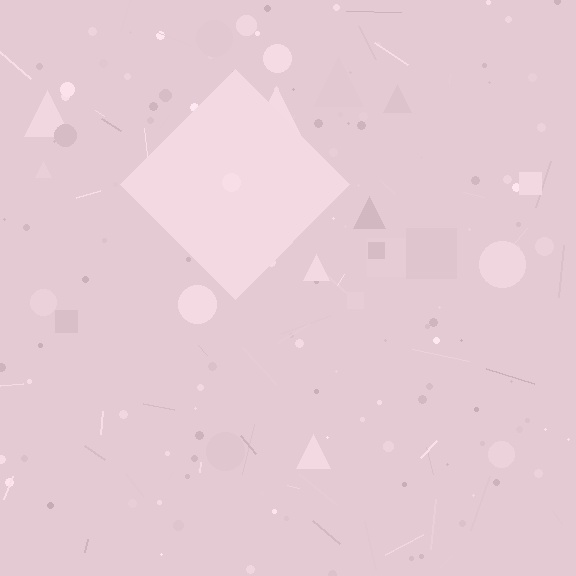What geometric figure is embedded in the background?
A diamond is embedded in the background.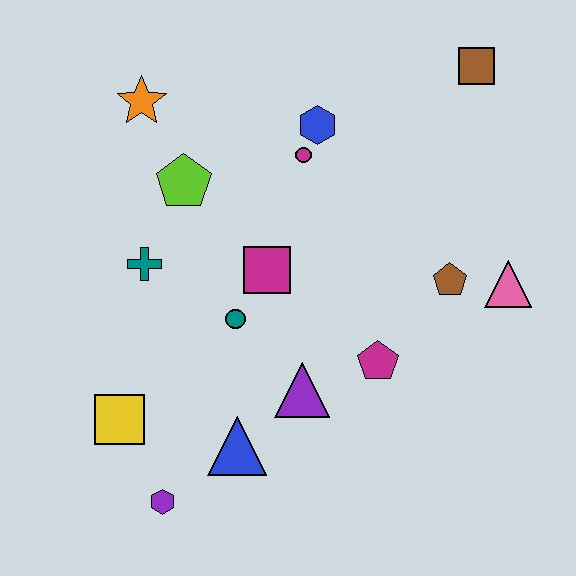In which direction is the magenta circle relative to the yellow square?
The magenta circle is above the yellow square.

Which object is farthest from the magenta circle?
The purple hexagon is farthest from the magenta circle.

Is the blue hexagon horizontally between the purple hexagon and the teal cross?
No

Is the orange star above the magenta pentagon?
Yes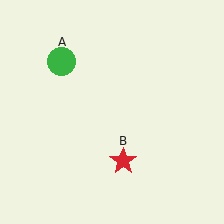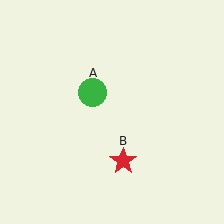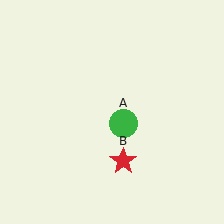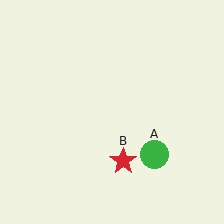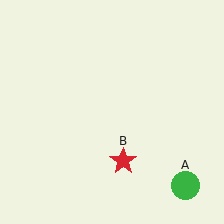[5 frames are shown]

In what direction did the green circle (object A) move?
The green circle (object A) moved down and to the right.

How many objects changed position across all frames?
1 object changed position: green circle (object A).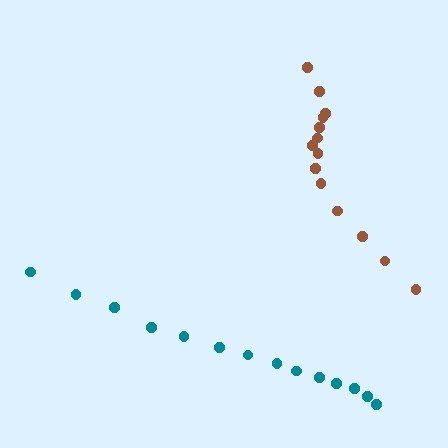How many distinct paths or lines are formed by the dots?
There are 2 distinct paths.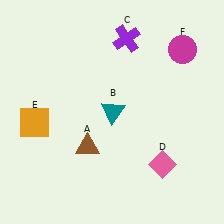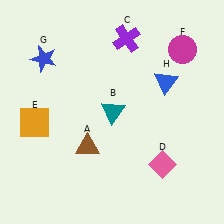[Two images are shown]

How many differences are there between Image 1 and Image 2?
There are 2 differences between the two images.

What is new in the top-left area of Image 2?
A blue star (G) was added in the top-left area of Image 2.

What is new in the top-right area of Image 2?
A blue triangle (H) was added in the top-right area of Image 2.